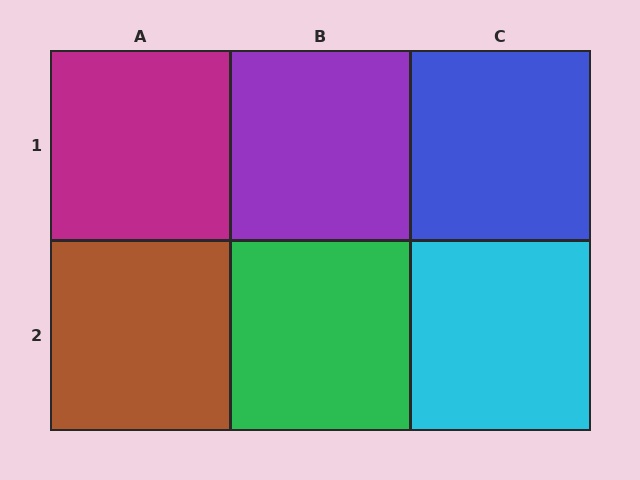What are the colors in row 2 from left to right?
Brown, green, cyan.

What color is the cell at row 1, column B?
Purple.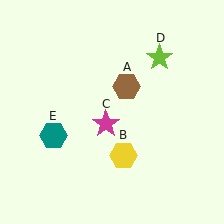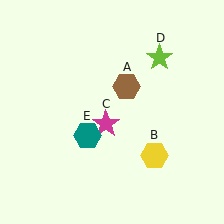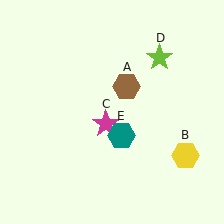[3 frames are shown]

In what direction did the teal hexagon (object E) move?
The teal hexagon (object E) moved right.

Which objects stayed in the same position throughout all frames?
Brown hexagon (object A) and magenta star (object C) and lime star (object D) remained stationary.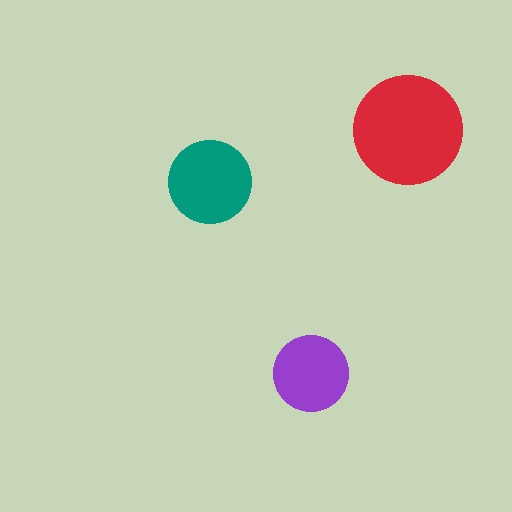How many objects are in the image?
There are 3 objects in the image.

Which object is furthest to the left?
The teal circle is leftmost.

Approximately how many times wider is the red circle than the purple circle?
About 1.5 times wider.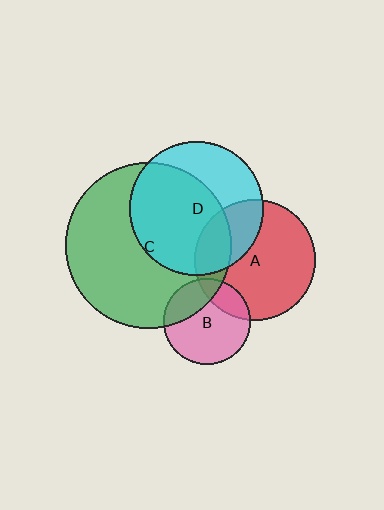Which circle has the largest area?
Circle C (green).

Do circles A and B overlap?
Yes.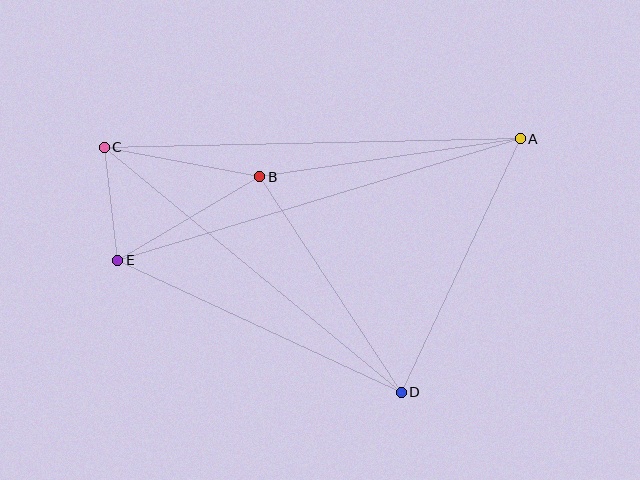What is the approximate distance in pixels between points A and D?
The distance between A and D is approximately 280 pixels.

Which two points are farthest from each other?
Points A and E are farthest from each other.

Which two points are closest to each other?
Points C and E are closest to each other.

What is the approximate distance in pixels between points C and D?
The distance between C and D is approximately 385 pixels.